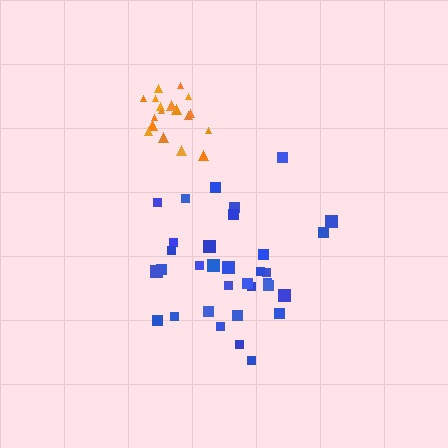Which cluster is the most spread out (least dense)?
Blue.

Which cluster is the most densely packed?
Orange.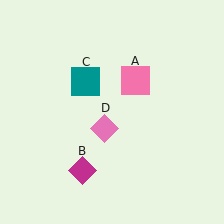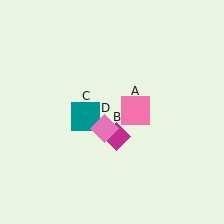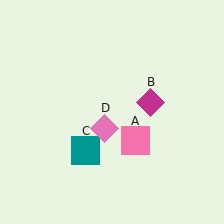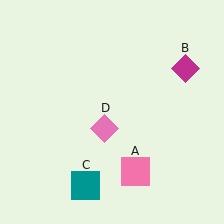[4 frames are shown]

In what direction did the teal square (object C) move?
The teal square (object C) moved down.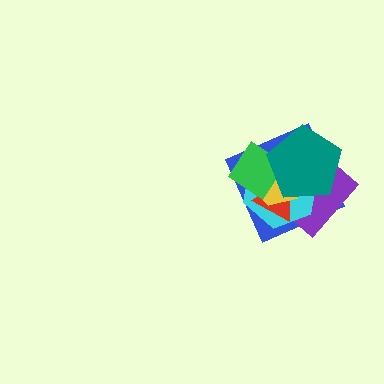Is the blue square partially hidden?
Yes, it is partially covered by another shape.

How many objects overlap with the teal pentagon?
6 objects overlap with the teal pentagon.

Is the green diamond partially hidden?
Yes, it is partially covered by another shape.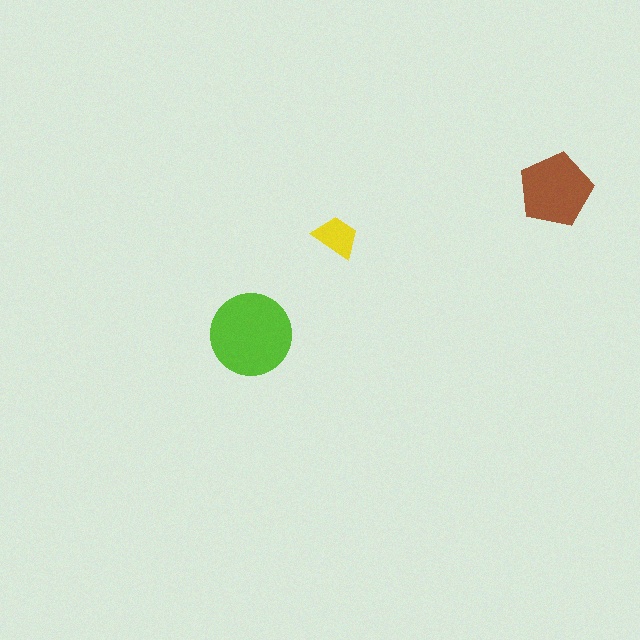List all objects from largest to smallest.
The lime circle, the brown pentagon, the yellow trapezoid.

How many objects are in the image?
There are 3 objects in the image.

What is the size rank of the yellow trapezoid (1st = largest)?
3rd.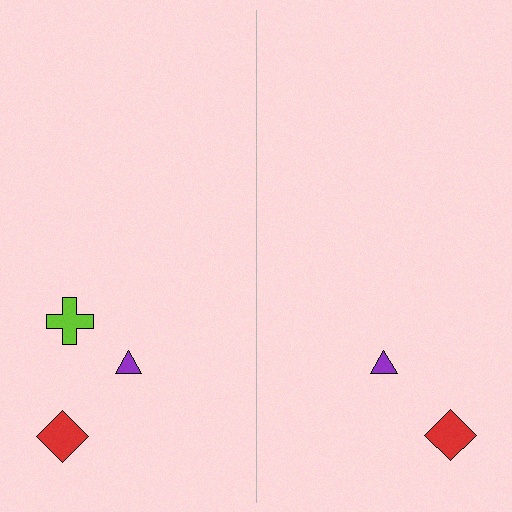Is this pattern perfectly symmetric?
No, the pattern is not perfectly symmetric. A lime cross is missing from the right side.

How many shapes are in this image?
There are 5 shapes in this image.